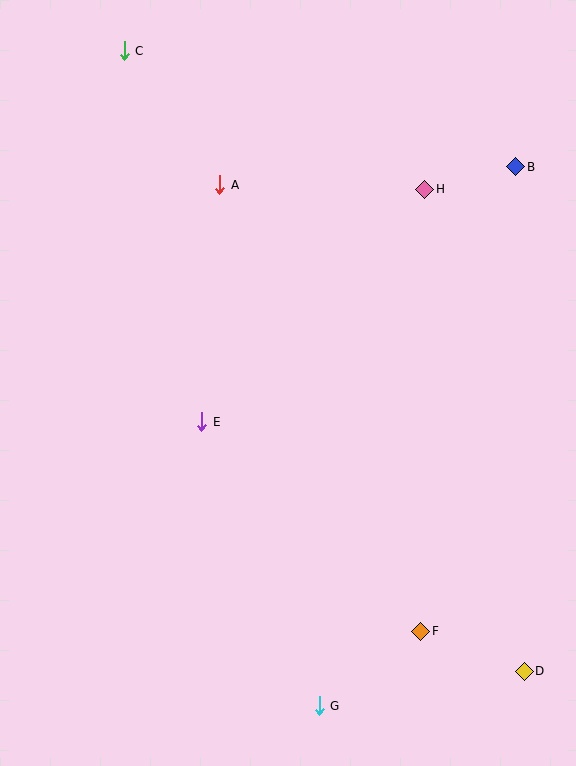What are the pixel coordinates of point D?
Point D is at (524, 671).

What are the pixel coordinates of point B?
Point B is at (516, 167).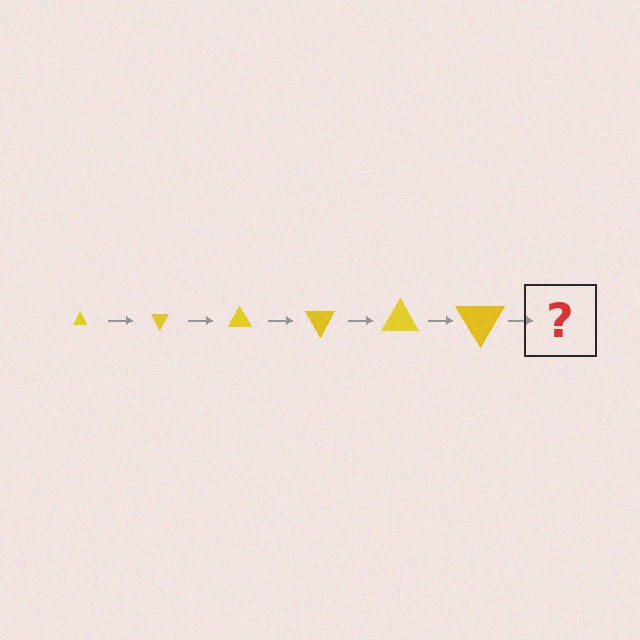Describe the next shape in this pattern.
It should be a triangle, larger than the previous one and rotated 360 degrees from the start.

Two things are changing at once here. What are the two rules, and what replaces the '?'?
The two rules are that the triangle grows larger each step and it rotates 60 degrees each step. The '?' should be a triangle, larger than the previous one and rotated 360 degrees from the start.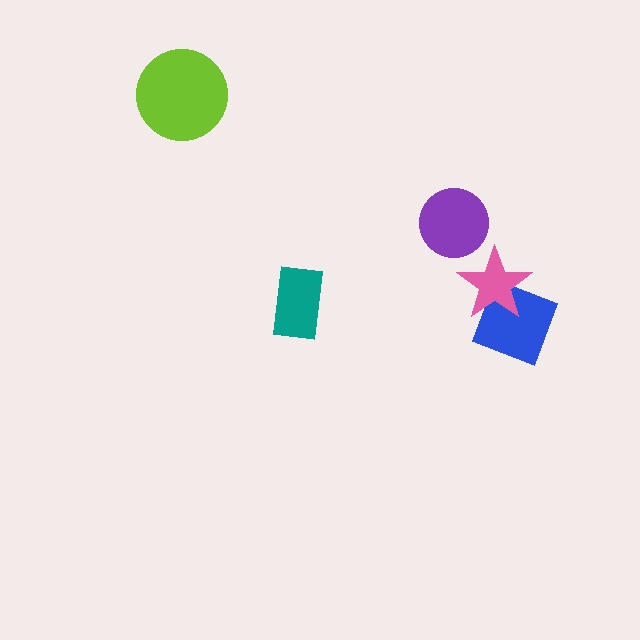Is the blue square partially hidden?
Yes, it is partially covered by another shape.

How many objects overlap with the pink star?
1 object overlaps with the pink star.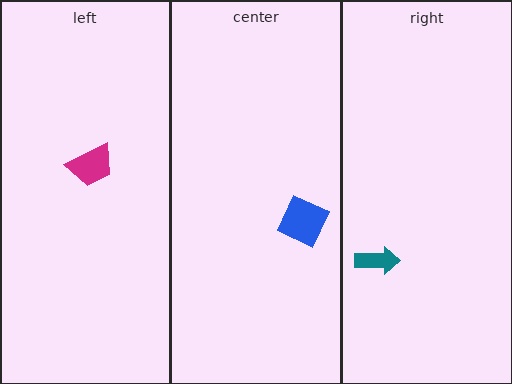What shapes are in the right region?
The teal arrow.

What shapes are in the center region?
The blue diamond.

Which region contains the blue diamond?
The center region.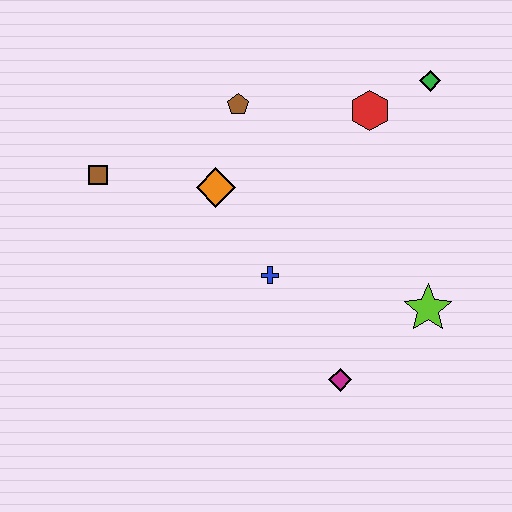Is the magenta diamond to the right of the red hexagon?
No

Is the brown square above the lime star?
Yes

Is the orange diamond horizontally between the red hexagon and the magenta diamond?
No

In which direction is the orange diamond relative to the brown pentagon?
The orange diamond is below the brown pentagon.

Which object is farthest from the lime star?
The brown square is farthest from the lime star.